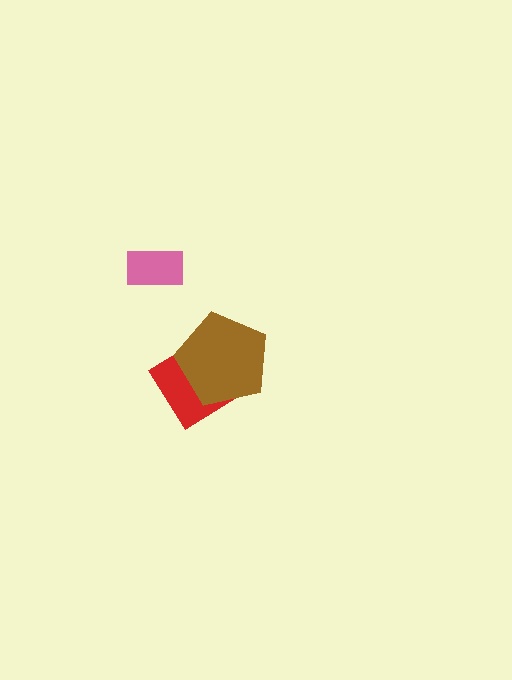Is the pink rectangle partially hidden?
No, no other shape covers it.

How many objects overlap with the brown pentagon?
1 object overlaps with the brown pentagon.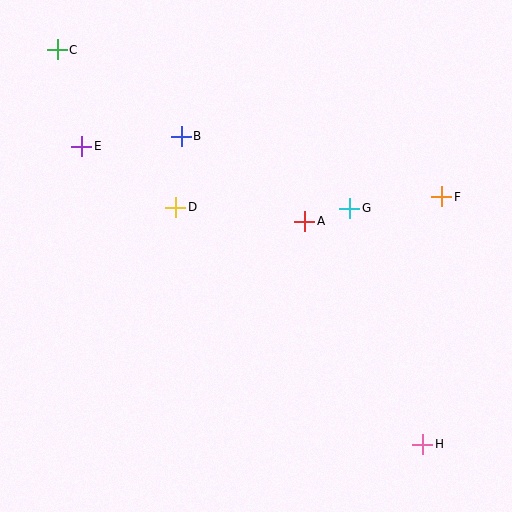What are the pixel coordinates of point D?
Point D is at (176, 207).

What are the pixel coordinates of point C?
Point C is at (57, 50).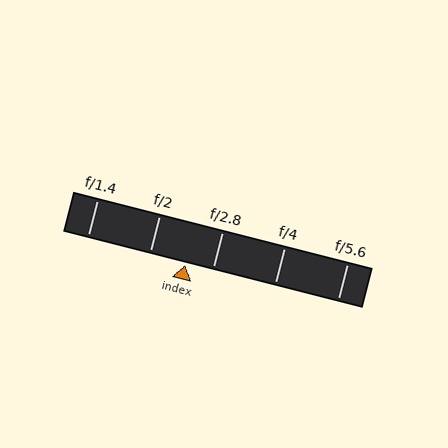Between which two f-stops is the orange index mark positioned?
The index mark is between f/2 and f/2.8.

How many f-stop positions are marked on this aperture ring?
There are 5 f-stop positions marked.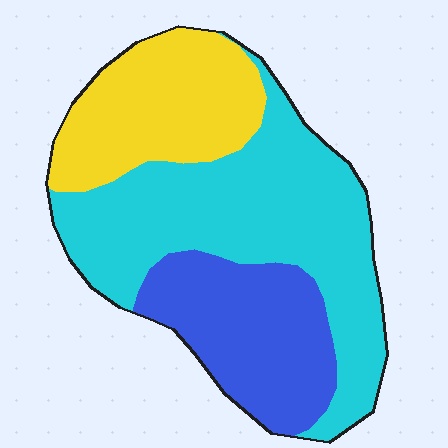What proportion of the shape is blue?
Blue covers 26% of the shape.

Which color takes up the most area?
Cyan, at roughly 50%.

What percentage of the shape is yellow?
Yellow covers around 25% of the shape.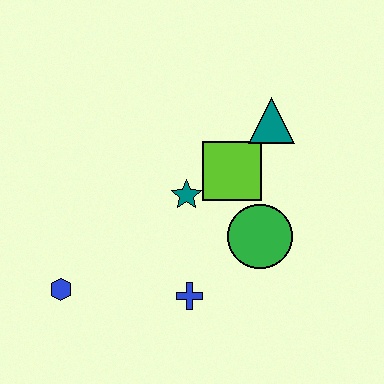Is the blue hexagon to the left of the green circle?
Yes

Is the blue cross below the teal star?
Yes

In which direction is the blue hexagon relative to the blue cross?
The blue hexagon is to the left of the blue cross.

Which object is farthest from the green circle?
The blue hexagon is farthest from the green circle.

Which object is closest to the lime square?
The teal star is closest to the lime square.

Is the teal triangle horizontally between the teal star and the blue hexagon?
No